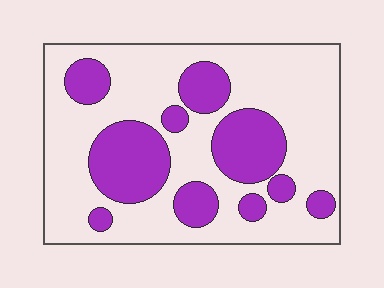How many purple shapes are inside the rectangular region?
10.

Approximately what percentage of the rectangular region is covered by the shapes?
Approximately 30%.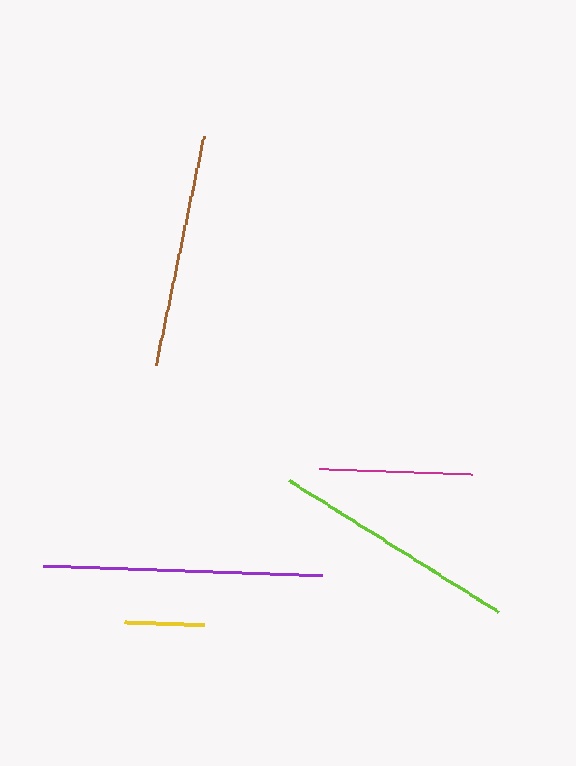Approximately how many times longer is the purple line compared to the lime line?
The purple line is approximately 1.1 times the length of the lime line.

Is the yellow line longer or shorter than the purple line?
The purple line is longer than the yellow line.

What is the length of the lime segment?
The lime segment is approximately 248 pixels long.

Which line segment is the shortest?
The yellow line is the shortest at approximately 80 pixels.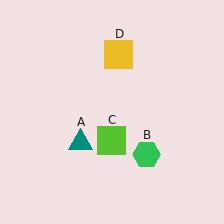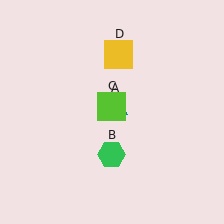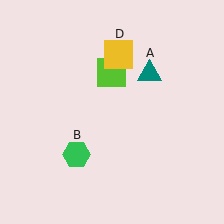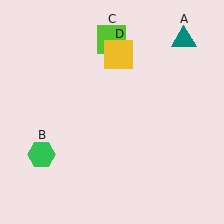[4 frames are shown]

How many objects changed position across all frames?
3 objects changed position: teal triangle (object A), green hexagon (object B), lime square (object C).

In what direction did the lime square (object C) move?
The lime square (object C) moved up.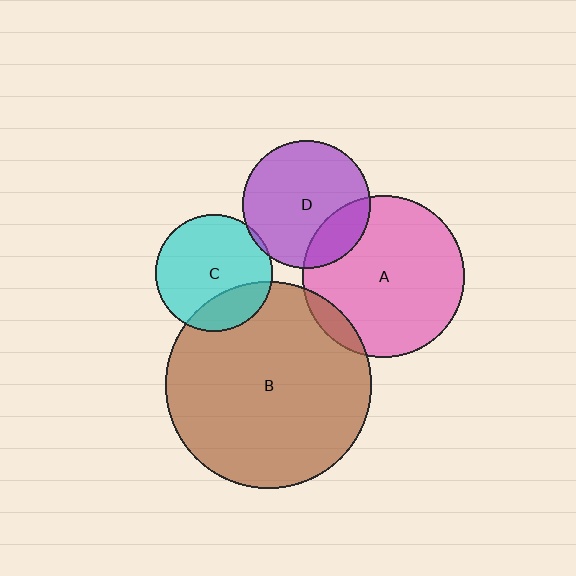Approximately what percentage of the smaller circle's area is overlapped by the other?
Approximately 10%.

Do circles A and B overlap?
Yes.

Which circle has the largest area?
Circle B (brown).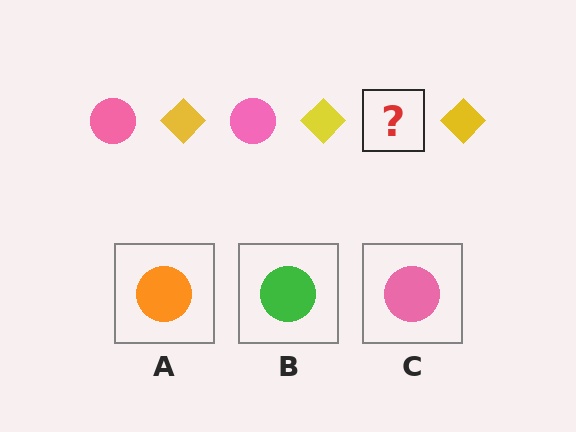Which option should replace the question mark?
Option C.